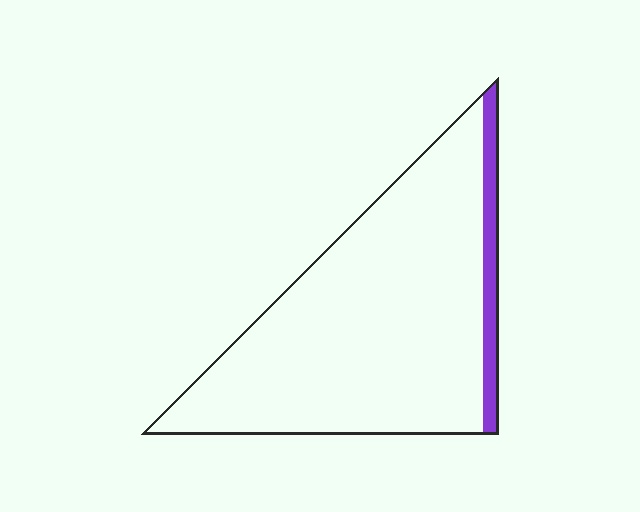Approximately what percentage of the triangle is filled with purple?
Approximately 10%.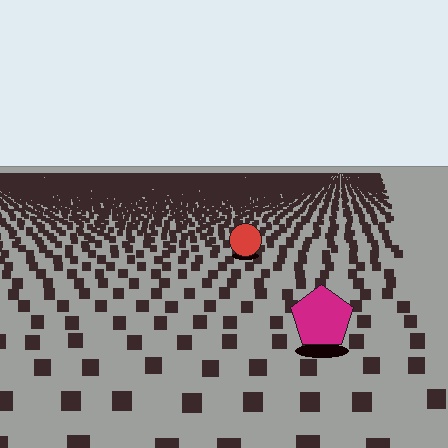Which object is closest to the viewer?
The magenta pentagon is closest. The texture marks near it are larger and more spread out.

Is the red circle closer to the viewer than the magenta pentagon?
No. The magenta pentagon is closer — you can tell from the texture gradient: the ground texture is coarser near it.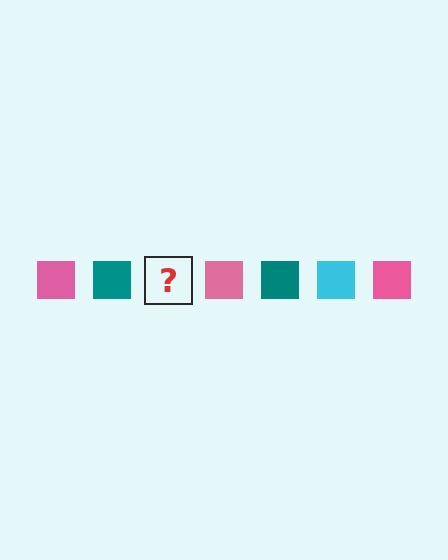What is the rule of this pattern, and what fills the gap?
The rule is that the pattern cycles through pink, teal, cyan squares. The gap should be filled with a cyan square.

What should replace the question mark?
The question mark should be replaced with a cyan square.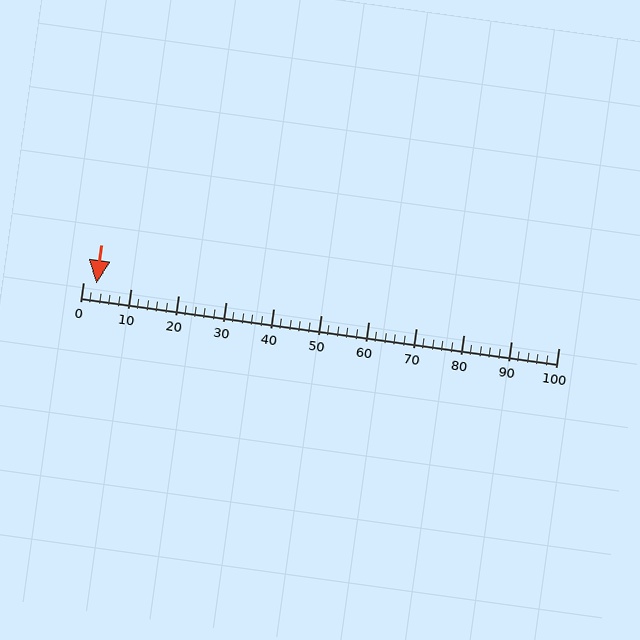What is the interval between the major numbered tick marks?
The major tick marks are spaced 10 units apart.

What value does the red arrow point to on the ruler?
The red arrow points to approximately 3.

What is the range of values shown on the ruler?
The ruler shows values from 0 to 100.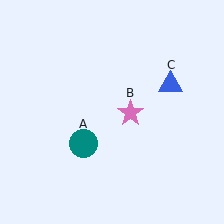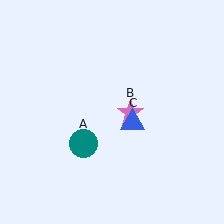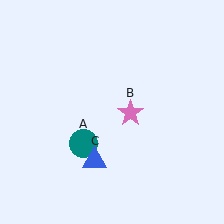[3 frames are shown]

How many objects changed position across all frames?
1 object changed position: blue triangle (object C).